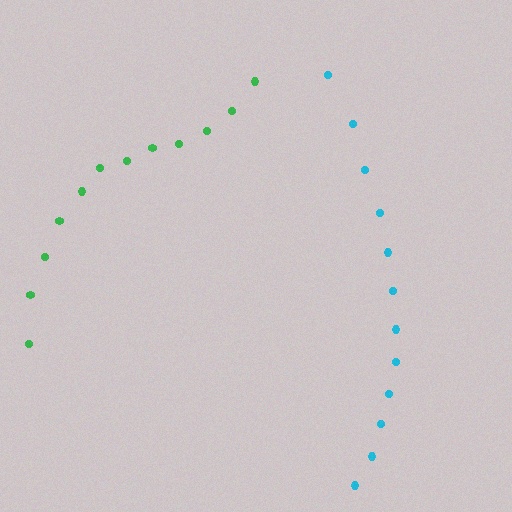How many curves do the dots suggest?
There are 2 distinct paths.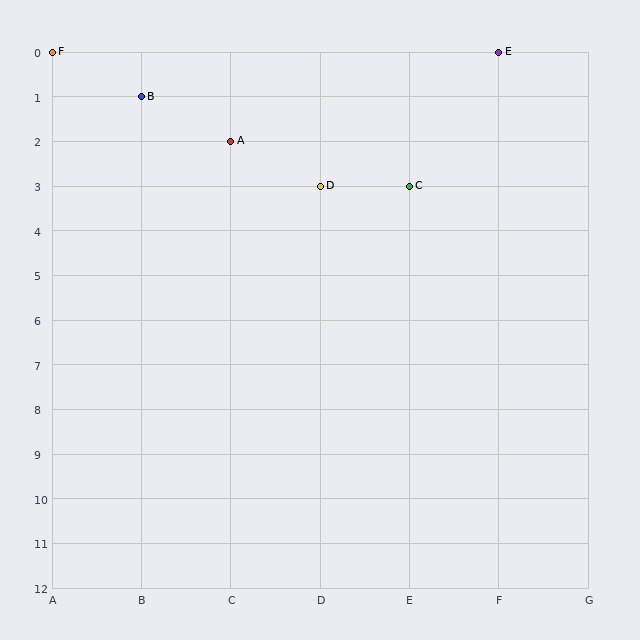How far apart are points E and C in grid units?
Points E and C are 1 column and 3 rows apart (about 3.2 grid units diagonally).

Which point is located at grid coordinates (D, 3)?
Point D is at (D, 3).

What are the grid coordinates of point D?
Point D is at grid coordinates (D, 3).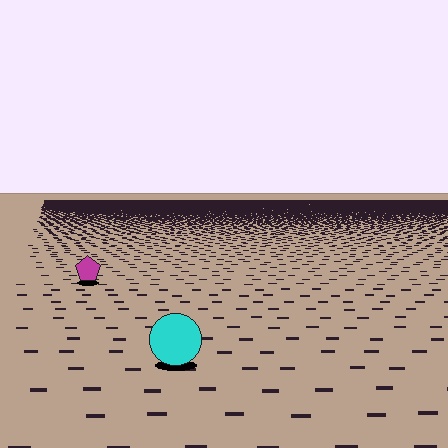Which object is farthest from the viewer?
The magenta pentagon is farthest from the viewer. It appears smaller and the ground texture around it is denser.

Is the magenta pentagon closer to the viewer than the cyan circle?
No. The cyan circle is closer — you can tell from the texture gradient: the ground texture is coarser near it.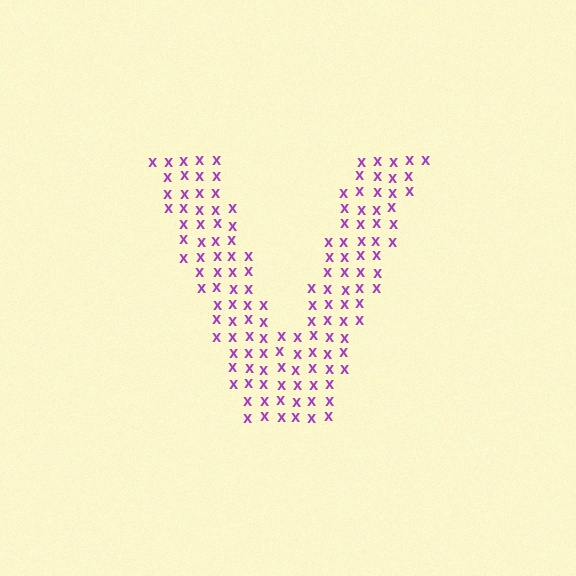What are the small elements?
The small elements are letter X's.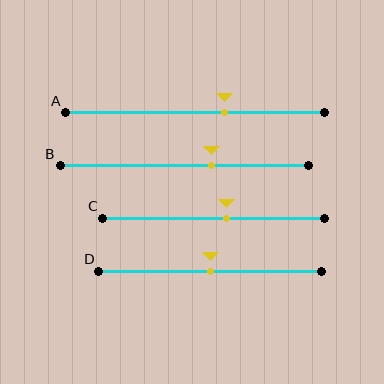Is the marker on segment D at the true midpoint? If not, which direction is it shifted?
Yes, the marker on segment D is at the true midpoint.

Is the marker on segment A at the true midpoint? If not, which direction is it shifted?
No, the marker on segment A is shifted to the right by about 12% of the segment length.